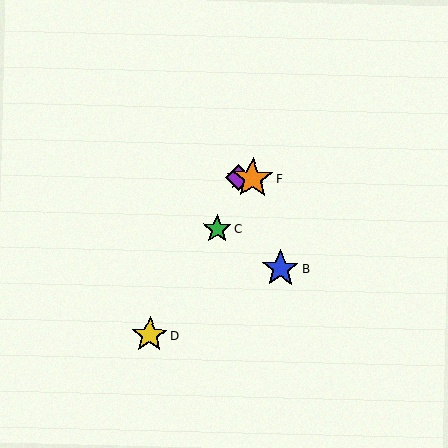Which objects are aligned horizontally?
Objects A, E, F are aligned horizontally.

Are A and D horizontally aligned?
No, A is at y≈178 and D is at y≈335.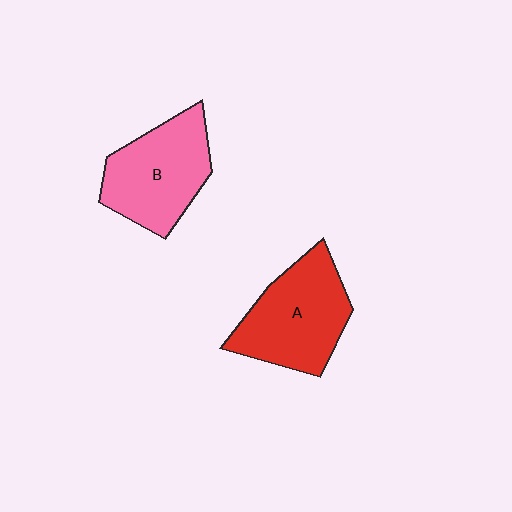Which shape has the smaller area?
Shape B (pink).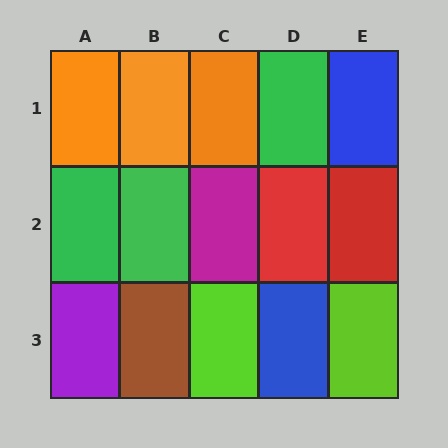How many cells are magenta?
1 cell is magenta.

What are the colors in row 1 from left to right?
Orange, orange, orange, green, blue.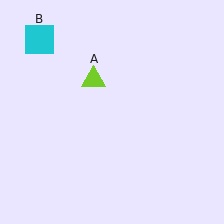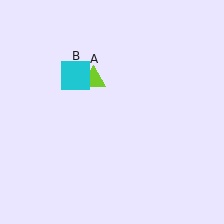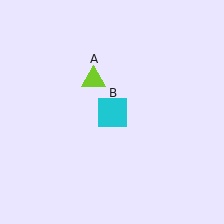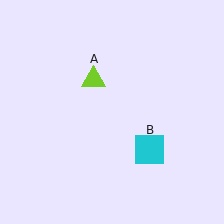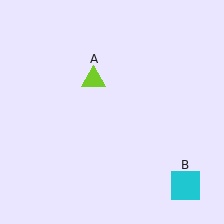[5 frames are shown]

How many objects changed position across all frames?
1 object changed position: cyan square (object B).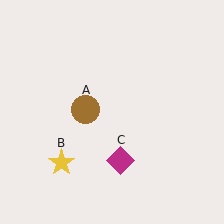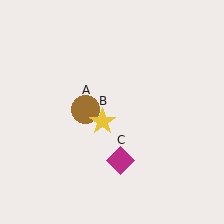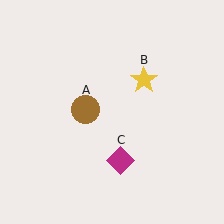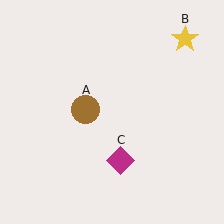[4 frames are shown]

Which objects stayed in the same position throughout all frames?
Brown circle (object A) and magenta diamond (object C) remained stationary.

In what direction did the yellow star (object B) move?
The yellow star (object B) moved up and to the right.